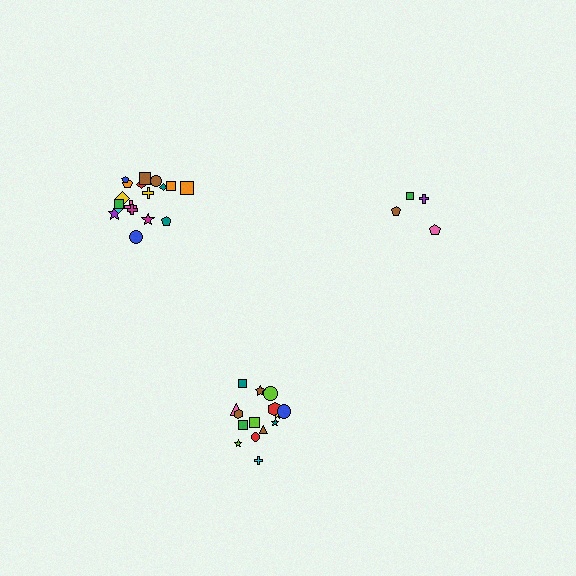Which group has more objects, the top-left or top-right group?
The top-left group.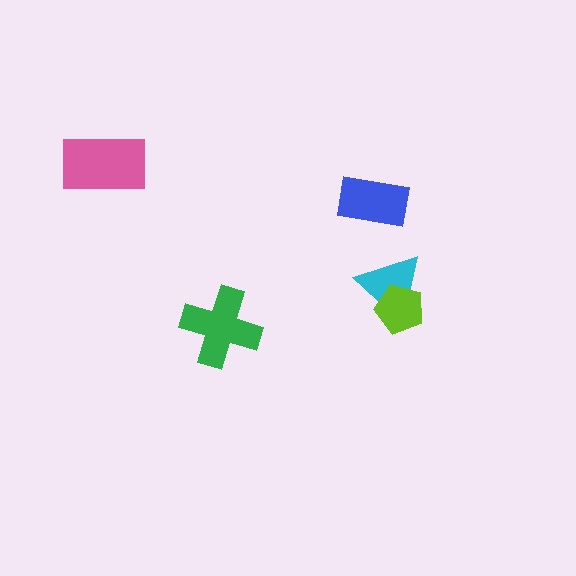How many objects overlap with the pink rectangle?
0 objects overlap with the pink rectangle.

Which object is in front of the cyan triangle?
The lime pentagon is in front of the cyan triangle.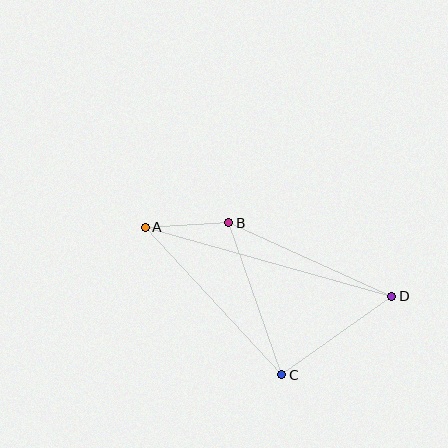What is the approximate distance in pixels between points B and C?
The distance between B and C is approximately 161 pixels.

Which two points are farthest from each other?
Points A and D are farthest from each other.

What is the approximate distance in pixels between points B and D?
The distance between B and D is approximately 179 pixels.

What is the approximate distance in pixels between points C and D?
The distance between C and D is approximately 135 pixels.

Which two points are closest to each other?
Points A and B are closest to each other.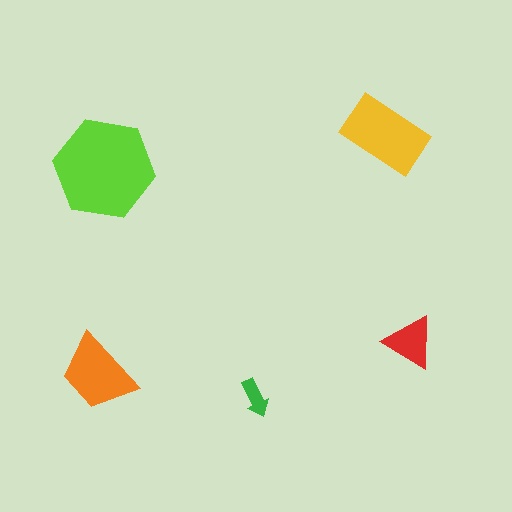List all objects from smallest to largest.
The green arrow, the red triangle, the orange trapezoid, the yellow rectangle, the lime hexagon.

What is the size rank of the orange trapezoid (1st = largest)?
3rd.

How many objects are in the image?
There are 5 objects in the image.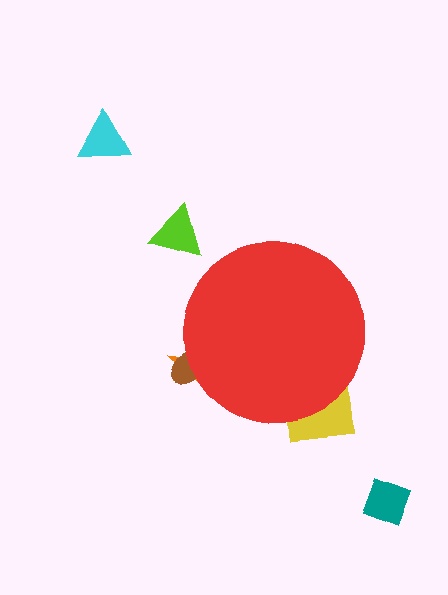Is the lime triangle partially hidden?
No, the lime triangle is fully visible.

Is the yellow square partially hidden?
Yes, the yellow square is partially hidden behind the red circle.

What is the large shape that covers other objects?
A red circle.